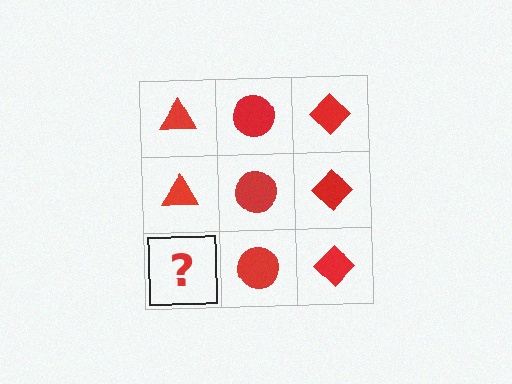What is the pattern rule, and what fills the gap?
The rule is that each column has a consistent shape. The gap should be filled with a red triangle.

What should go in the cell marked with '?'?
The missing cell should contain a red triangle.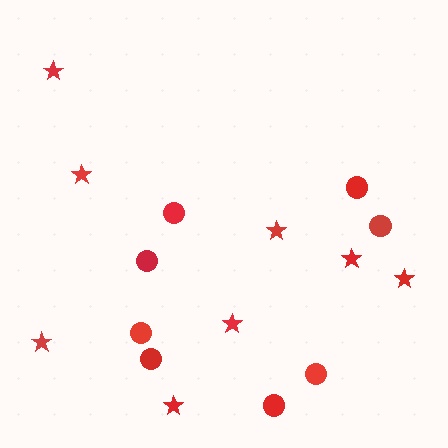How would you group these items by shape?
There are 2 groups: one group of circles (8) and one group of stars (8).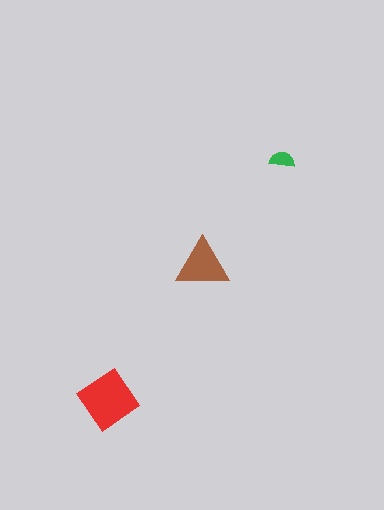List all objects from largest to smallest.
The red diamond, the brown triangle, the green semicircle.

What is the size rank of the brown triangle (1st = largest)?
2nd.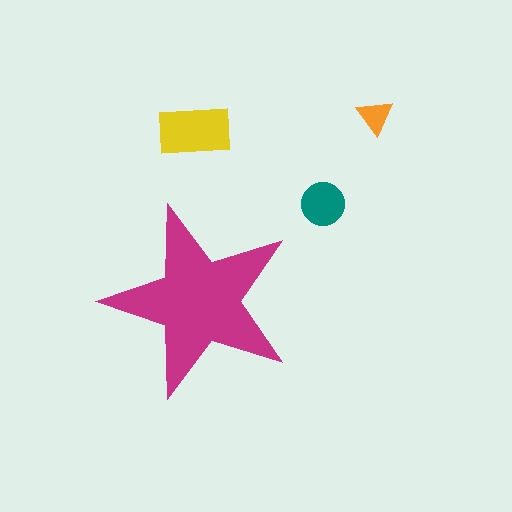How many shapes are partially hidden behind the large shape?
0 shapes are partially hidden.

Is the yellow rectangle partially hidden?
No, the yellow rectangle is fully visible.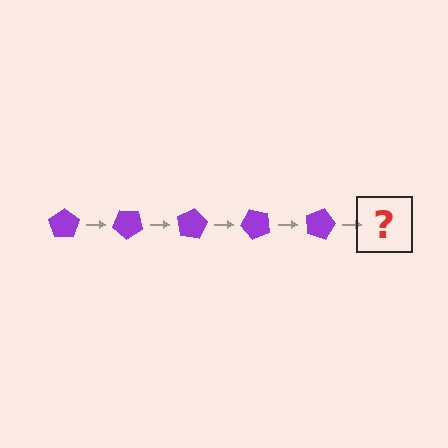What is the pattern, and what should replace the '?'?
The pattern is that the pentagon rotates 40 degrees each step. The '?' should be a purple pentagon rotated 200 degrees.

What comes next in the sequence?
The next element should be a purple pentagon rotated 200 degrees.